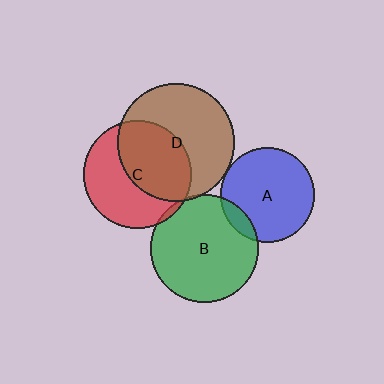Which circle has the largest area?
Circle D (brown).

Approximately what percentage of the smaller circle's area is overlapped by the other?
Approximately 10%.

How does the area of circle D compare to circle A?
Approximately 1.6 times.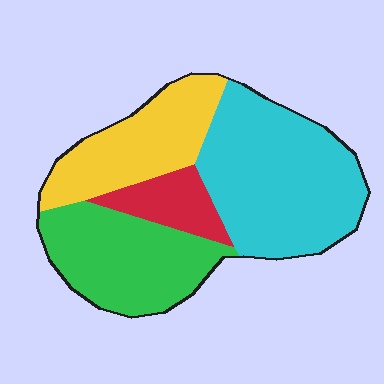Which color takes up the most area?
Cyan, at roughly 40%.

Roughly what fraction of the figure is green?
Green covers roughly 25% of the figure.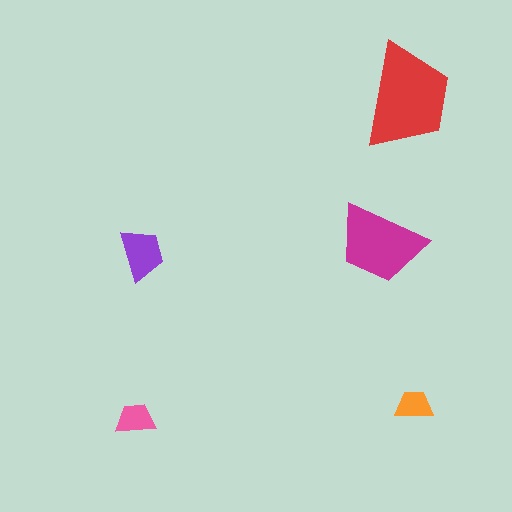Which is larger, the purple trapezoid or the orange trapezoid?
The purple one.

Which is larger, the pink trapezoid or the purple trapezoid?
The purple one.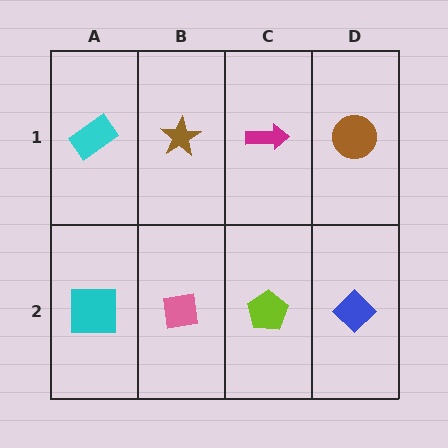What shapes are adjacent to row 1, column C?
A lime pentagon (row 2, column C), a brown star (row 1, column B), a brown circle (row 1, column D).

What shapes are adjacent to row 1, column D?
A blue diamond (row 2, column D), a magenta arrow (row 1, column C).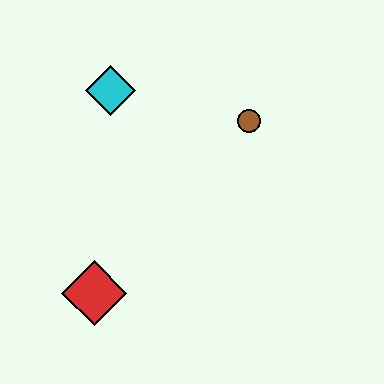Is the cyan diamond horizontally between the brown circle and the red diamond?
Yes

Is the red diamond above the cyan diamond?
No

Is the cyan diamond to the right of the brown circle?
No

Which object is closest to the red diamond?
The cyan diamond is closest to the red diamond.